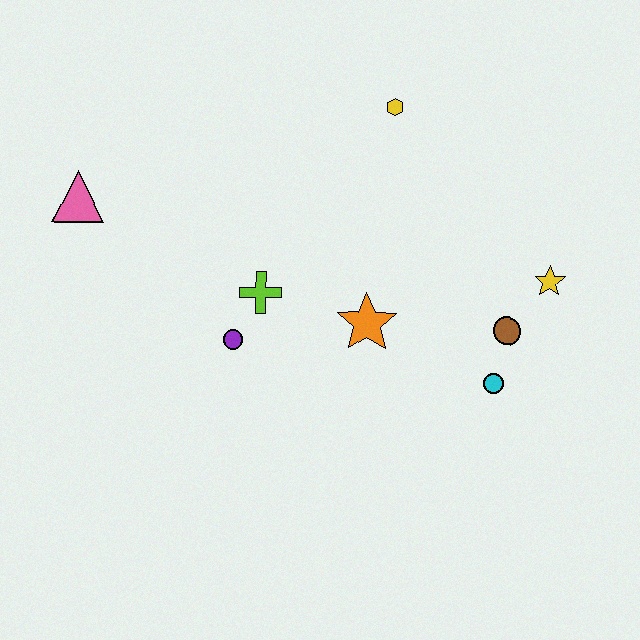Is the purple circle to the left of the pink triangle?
No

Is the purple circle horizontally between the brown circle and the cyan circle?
No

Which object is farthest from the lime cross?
The yellow star is farthest from the lime cross.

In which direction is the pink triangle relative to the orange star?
The pink triangle is to the left of the orange star.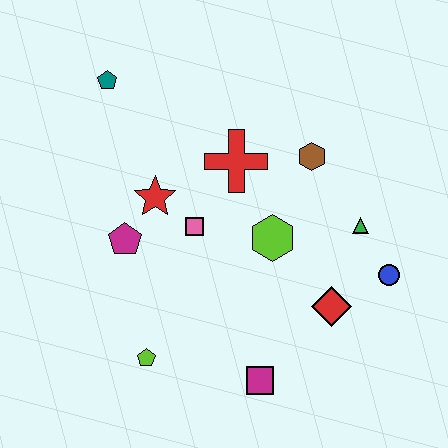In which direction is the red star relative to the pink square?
The red star is to the left of the pink square.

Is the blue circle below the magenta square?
No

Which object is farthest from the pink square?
The blue circle is farthest from the pink square.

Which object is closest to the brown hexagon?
The red cross is closest to the brown hexagon.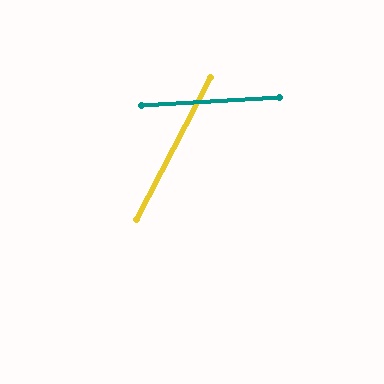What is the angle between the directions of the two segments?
Approximately 59 degrees.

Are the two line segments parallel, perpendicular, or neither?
Neither parallel nor perpendicular — they differ by about 59°.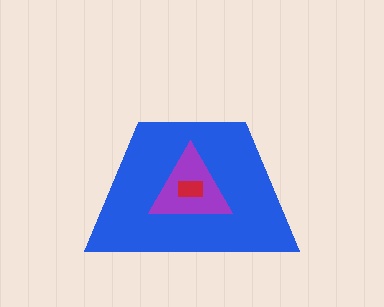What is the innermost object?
The red rectangle.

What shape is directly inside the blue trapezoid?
The purple triangle.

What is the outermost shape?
The blue trapezoid.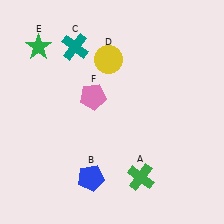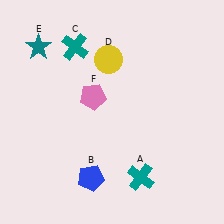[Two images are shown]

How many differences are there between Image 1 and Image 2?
There are 2 differences between the two images.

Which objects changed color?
A changed from green to teal. E changed from green to teal.